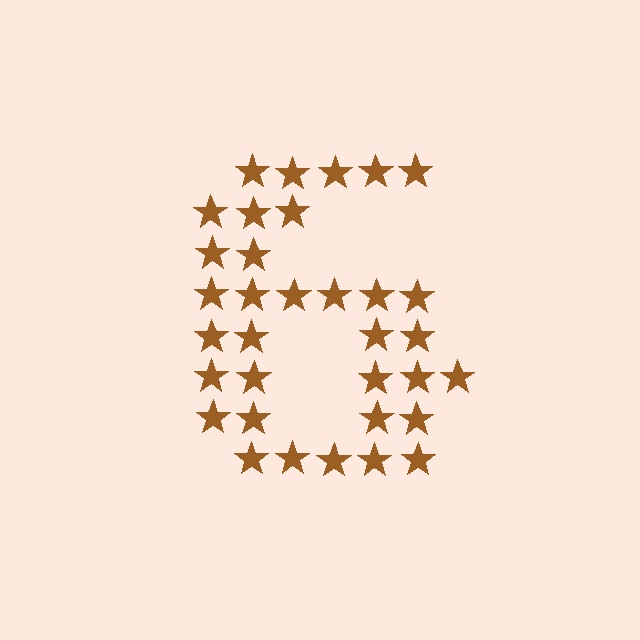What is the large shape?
The large shape is the digit 6.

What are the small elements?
The small elements are stars.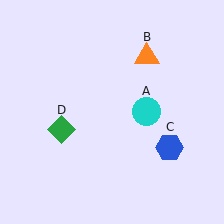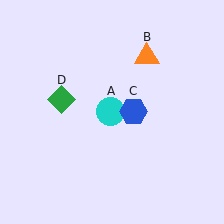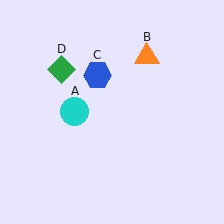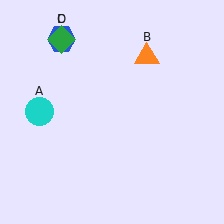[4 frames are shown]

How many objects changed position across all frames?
3 objects changed position: cyan circle (object A), blue hexagon (object C), green diamond (object D).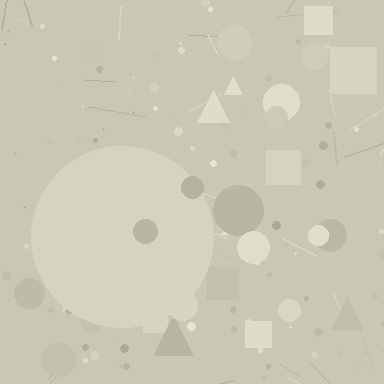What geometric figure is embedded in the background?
A circle is embedded in the background.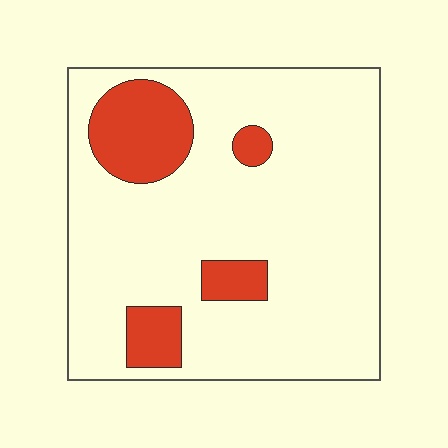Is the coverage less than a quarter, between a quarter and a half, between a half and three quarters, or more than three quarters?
Less than a quarter.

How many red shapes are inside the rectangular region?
4.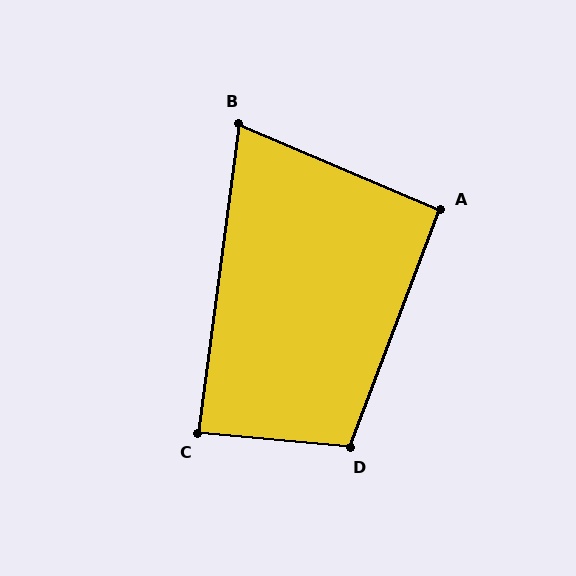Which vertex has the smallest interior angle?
B, at approximately 74 degrees.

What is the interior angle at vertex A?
Approximately 92 degrees (approximately right).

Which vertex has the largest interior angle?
D, at approximately 106 degrees.